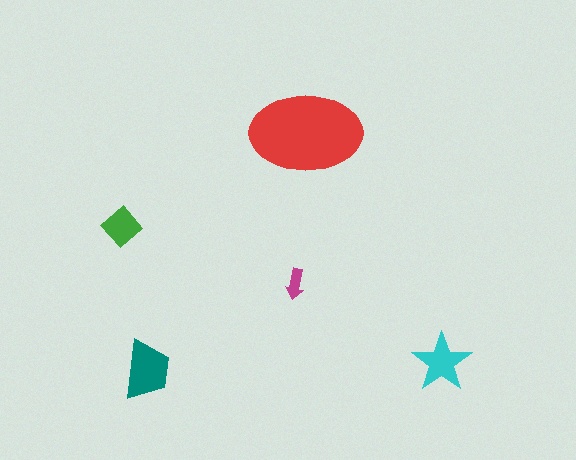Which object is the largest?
The red ellipse.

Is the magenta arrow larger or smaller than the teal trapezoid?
Smaller.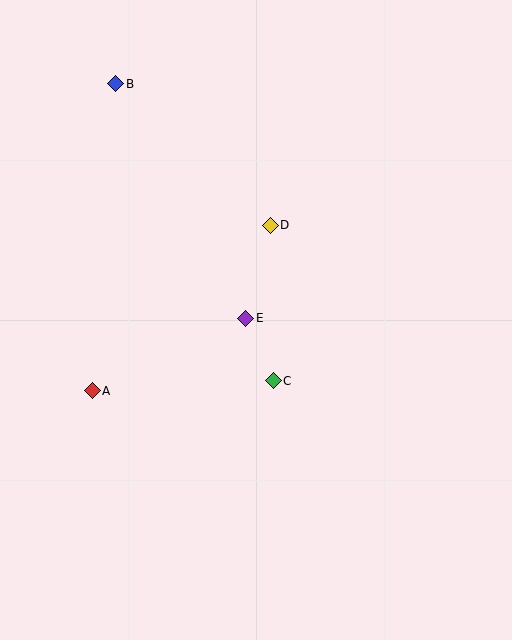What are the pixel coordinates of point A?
Point A is at (92, 391).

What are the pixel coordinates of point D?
Point D is at (270, 225).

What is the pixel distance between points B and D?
The distance between B and D is 210 pixels.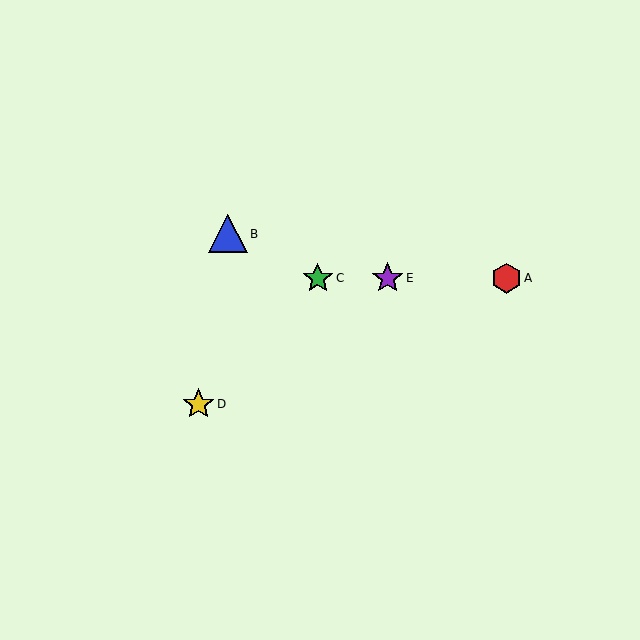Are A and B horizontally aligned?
No, A is at y≈278 and B is at y≈234.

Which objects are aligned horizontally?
Objects A, C, E are aligned horizontally.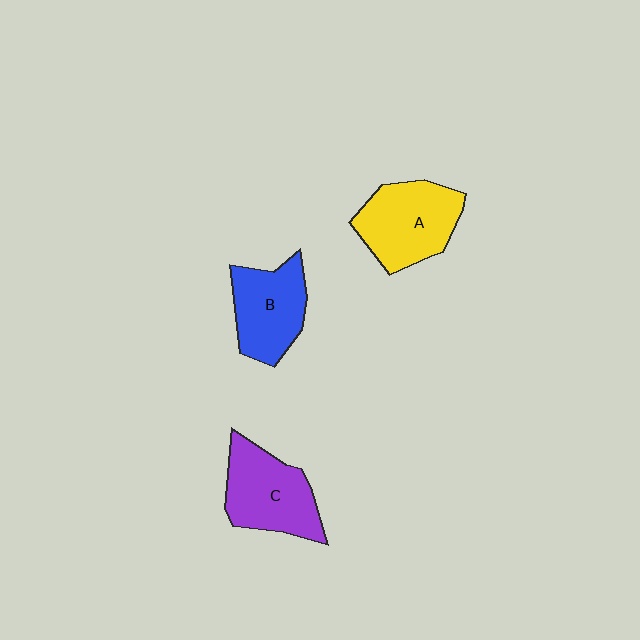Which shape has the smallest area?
Shape B (blue).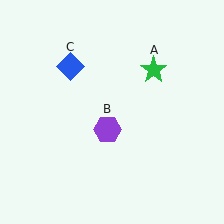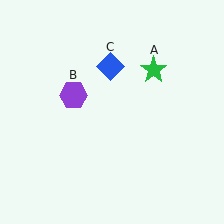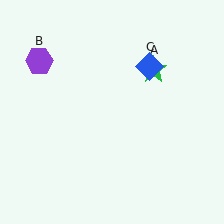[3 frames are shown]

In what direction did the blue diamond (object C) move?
The blue diamond (object C) moved right.